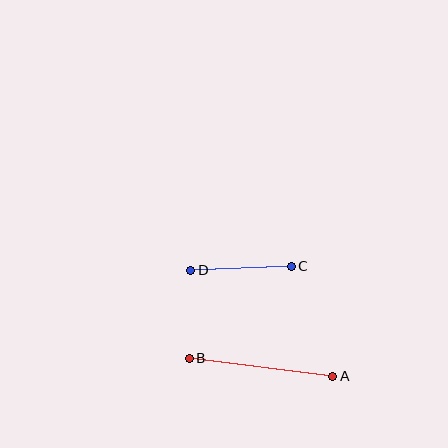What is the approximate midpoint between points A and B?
The midpoint is at approximately (261, 367) pixels.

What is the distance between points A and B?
The distance is approximately 144 pixels.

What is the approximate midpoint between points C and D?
The midpoint is at approximately (241, 268) pixels.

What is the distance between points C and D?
The distance is approximately 100 pixels.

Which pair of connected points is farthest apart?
Points A and B are farthest apart.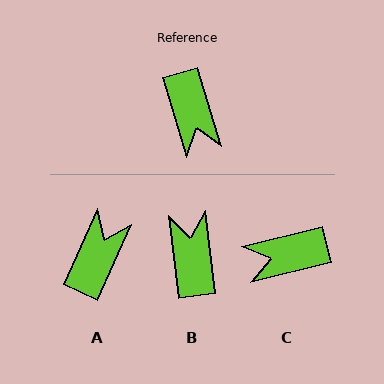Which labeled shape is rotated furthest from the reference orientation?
B, about 170 degrees away.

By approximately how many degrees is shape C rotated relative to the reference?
Approximately 93 degrees clockwise.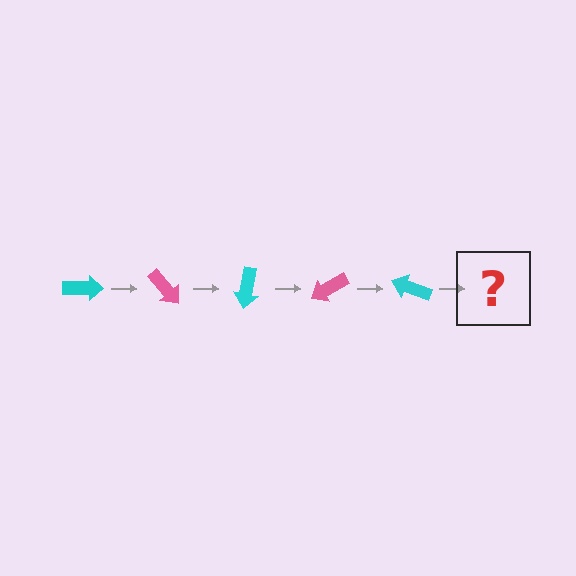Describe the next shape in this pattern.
It should be a pink arrow, rotated 250 degrees from the start.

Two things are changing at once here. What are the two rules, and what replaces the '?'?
The two rules are that it rotates 50 degrees each step and the color cycles through cyan and pink. The '?' should be a pink arrow, rotated 250 degrees from the start.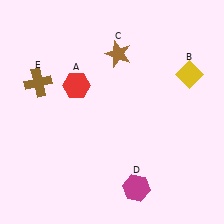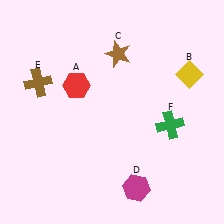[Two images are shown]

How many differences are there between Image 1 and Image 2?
There is 1 difference between the two images.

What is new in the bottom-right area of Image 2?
A green cross (F) was added in the bottom-right area of Image 2.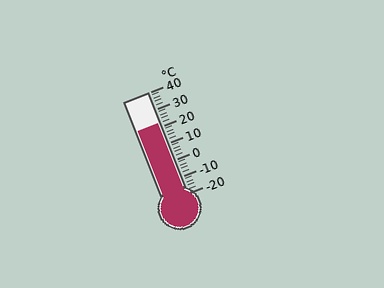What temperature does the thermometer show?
The thermometer shows approximately 22°C.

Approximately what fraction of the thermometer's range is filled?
The thermometer is filled to approximately 70% of its range.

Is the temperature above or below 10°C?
The temperature is above 10°C.